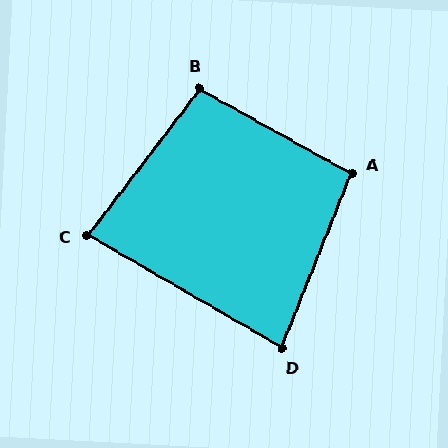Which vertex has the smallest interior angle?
D, at approximately 82 degrees.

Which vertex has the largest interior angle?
B, at approximately 98 degrees.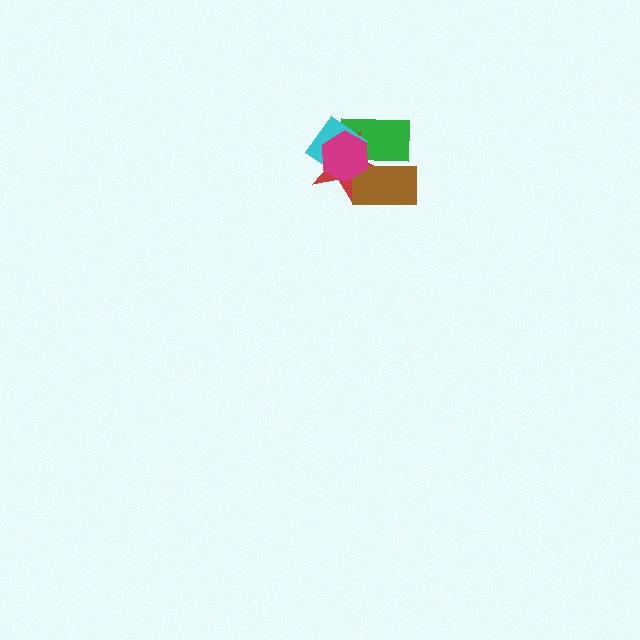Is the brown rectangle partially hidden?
Yes, it is partially covered by another shape.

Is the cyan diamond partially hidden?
Yes, it is partially covered by another shape.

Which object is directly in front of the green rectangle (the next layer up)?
The red star is directly in front of the green rectangle.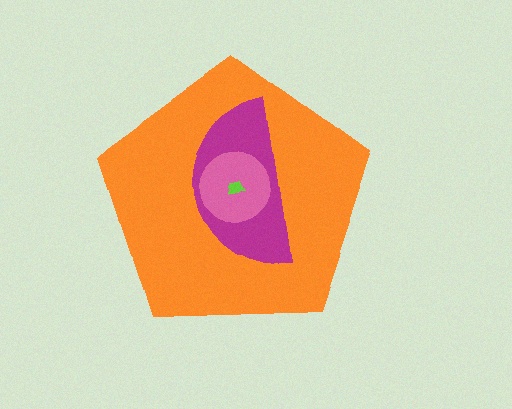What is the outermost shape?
The orange pentagon.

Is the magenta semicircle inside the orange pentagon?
Yes.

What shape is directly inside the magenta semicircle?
The pink circle.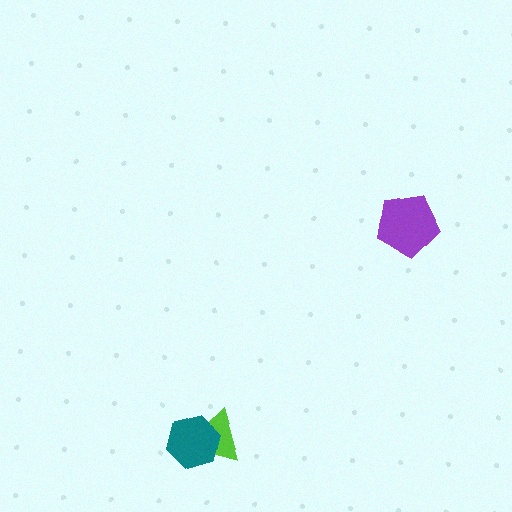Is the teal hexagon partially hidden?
No, no other shape covers it.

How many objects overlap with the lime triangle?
1 object overlaps with the lime triangle.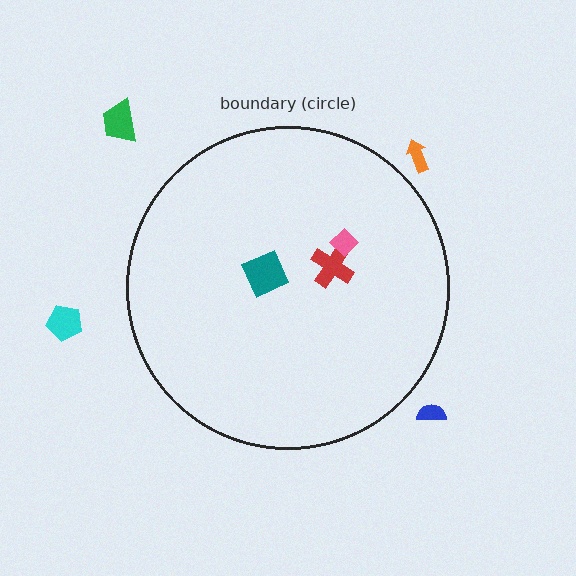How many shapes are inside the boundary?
3 inside, 4 outside.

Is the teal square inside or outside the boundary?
Inside.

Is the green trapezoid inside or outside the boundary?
Outside.